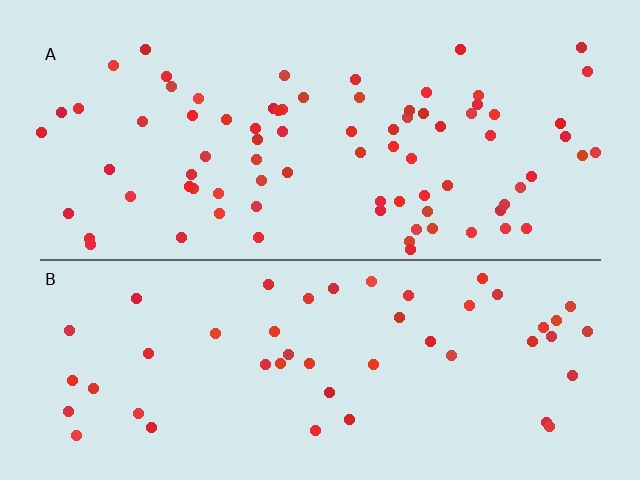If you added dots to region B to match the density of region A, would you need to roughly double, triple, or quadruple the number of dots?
Approximately double.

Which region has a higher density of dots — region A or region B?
A (the top).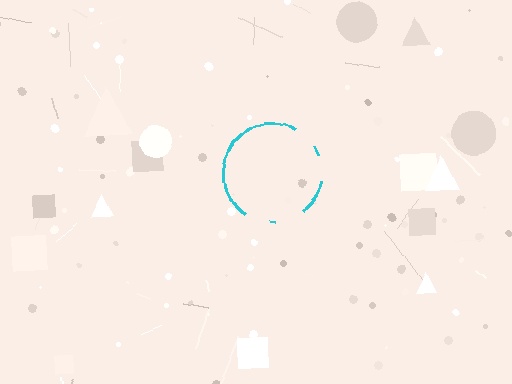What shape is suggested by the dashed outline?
The dashed outline suggests a circle.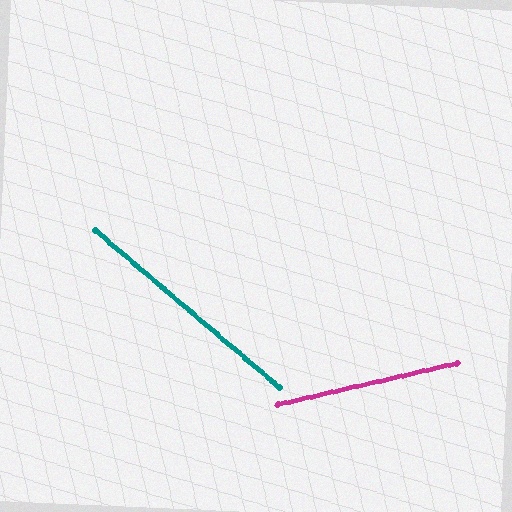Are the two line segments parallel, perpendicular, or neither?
Neither parallel nor perpendicular — they differ by about 54°.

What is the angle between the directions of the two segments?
Approximately 54 degrees.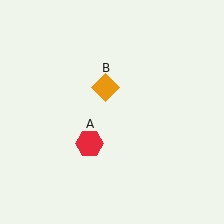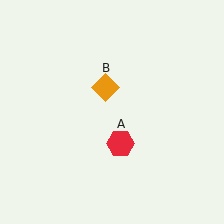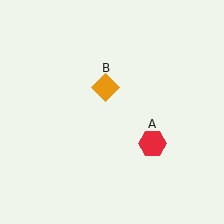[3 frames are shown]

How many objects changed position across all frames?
1 object changed position: red hexagon (object A).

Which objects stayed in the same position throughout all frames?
Orange diamond (object B) remained stationary.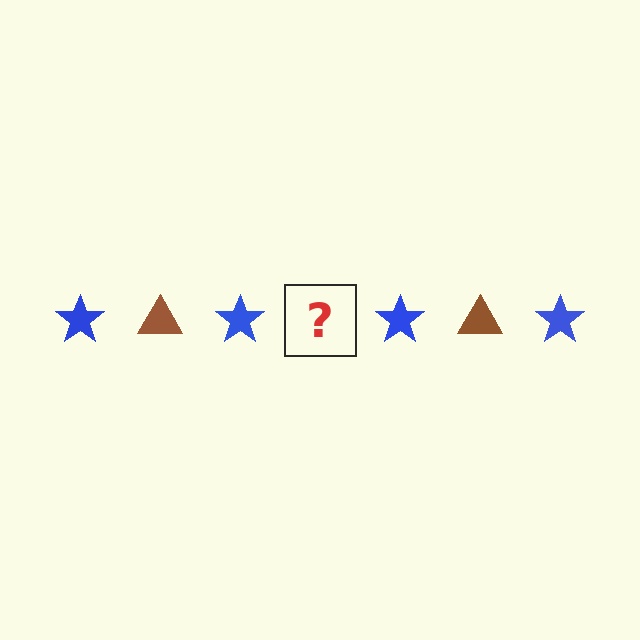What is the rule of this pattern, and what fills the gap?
The rule is that the pattern alternates between blue star and brown triangle. The gap should be filled with a brown triangle.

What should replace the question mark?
The question mark should be replaced with a brown triangle.